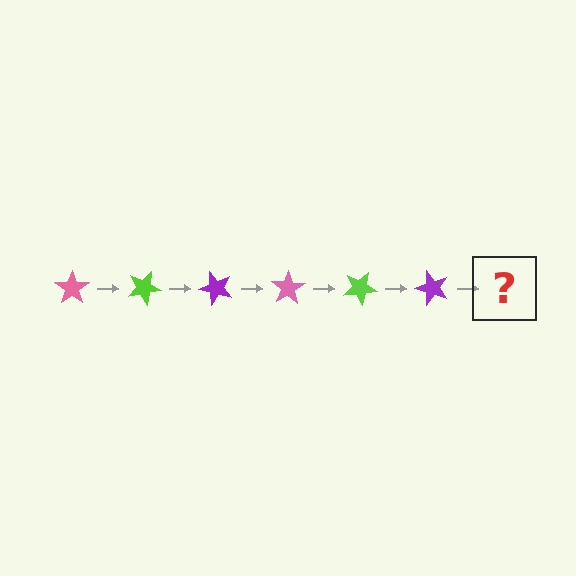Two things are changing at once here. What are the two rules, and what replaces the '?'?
The two rules are that it rotates 25 degrees each step and the color cycles through pink, lime, and purple. The '?' should be a pink star, rotated 150 degrees from the start.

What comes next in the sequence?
The next element should be a pink star, rotated 150 degrees from the start.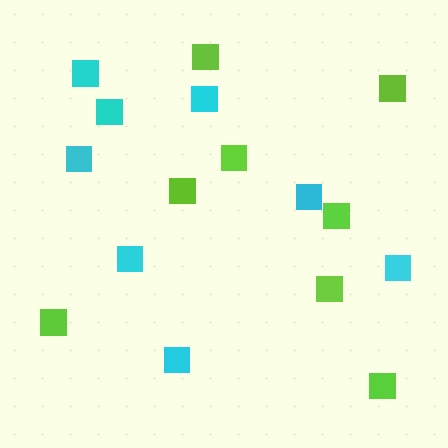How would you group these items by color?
There are 2 groups: one group of cyan squares (8) and one group of lime squares (8).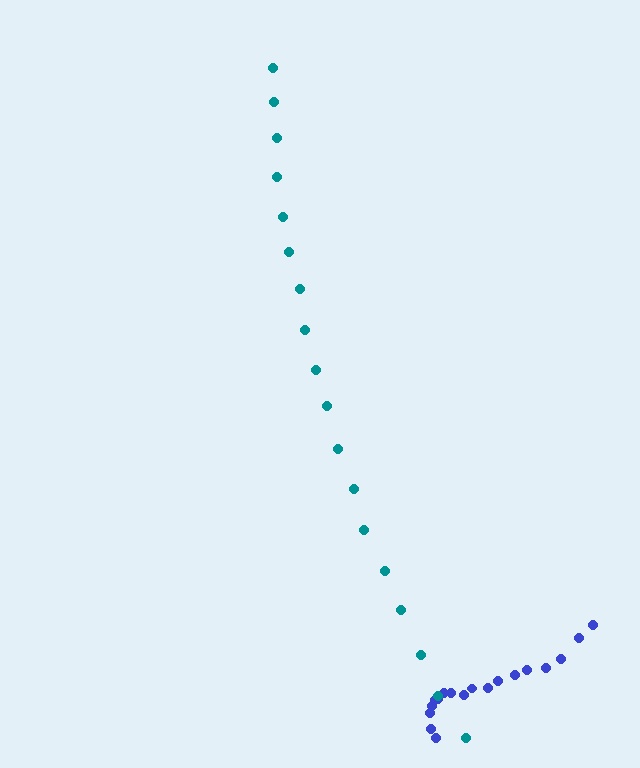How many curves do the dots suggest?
There are 2 distinct paths.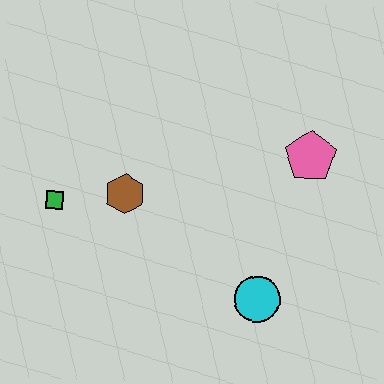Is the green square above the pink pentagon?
No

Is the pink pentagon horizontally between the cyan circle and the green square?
No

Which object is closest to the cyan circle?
The pink pentagon is closest to the cyan circle.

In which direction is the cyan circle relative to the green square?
The cyan circle is to the right of the green square.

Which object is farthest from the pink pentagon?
The green square is farthest from the pink pentagon.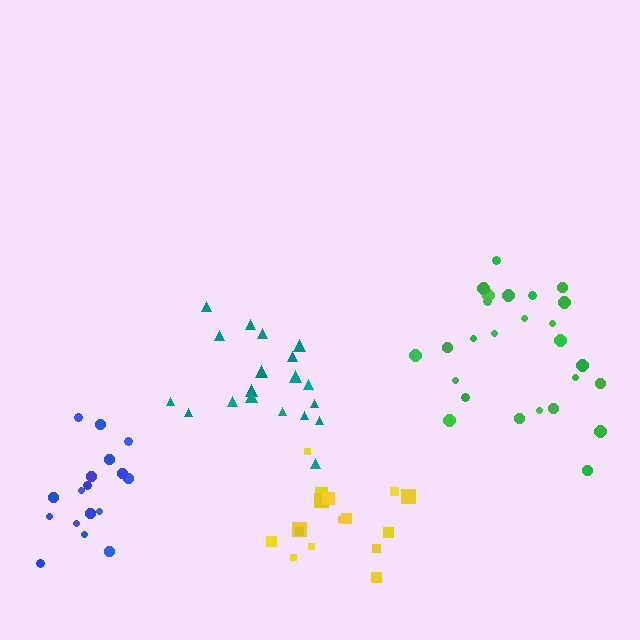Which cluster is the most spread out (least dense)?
Blue.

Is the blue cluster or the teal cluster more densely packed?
Teal.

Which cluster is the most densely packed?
Yellow.